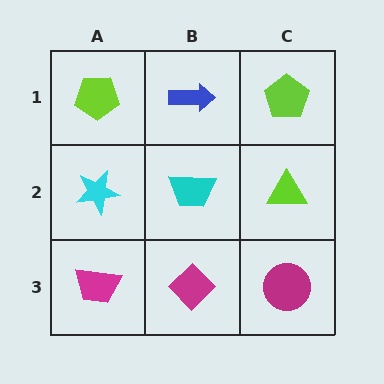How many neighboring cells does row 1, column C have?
2.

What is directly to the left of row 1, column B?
A lime pentagon.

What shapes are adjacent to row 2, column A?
A lime pentagon (row 1, column A), a magenta trapezoid (row 3, column A), a cyan trapezoid (row 2, column B).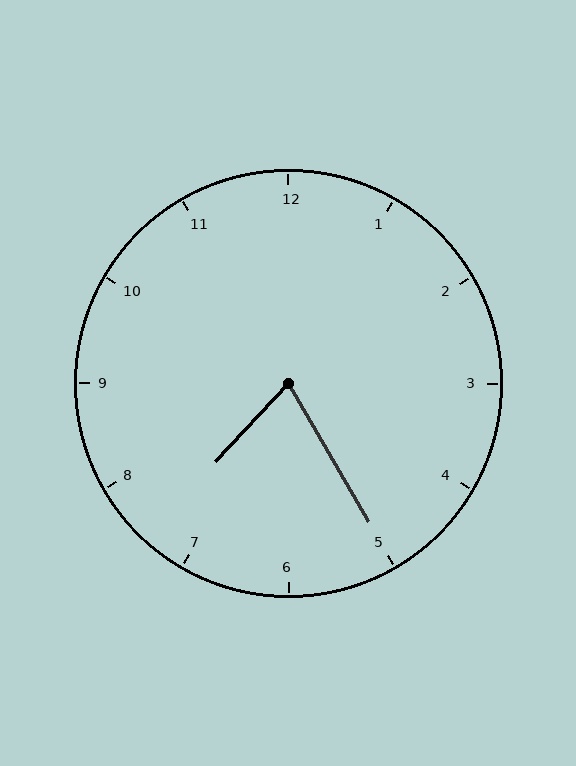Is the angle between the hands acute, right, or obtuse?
It is acute.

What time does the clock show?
7:25.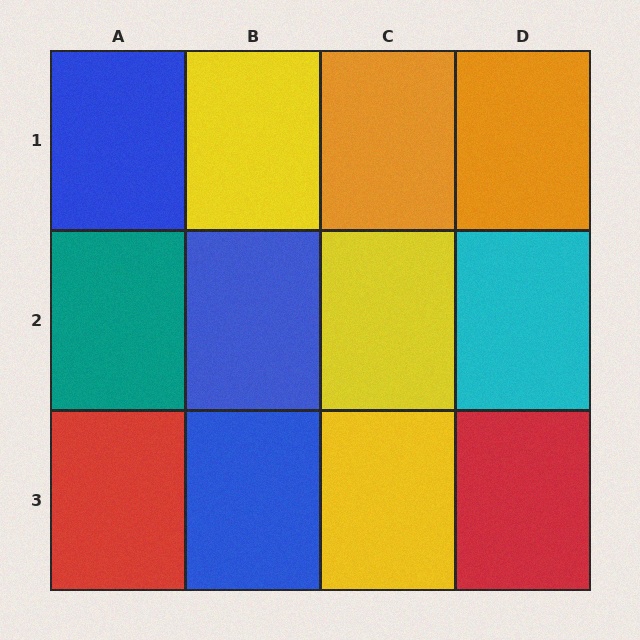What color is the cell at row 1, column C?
Orange.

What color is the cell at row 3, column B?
Blue.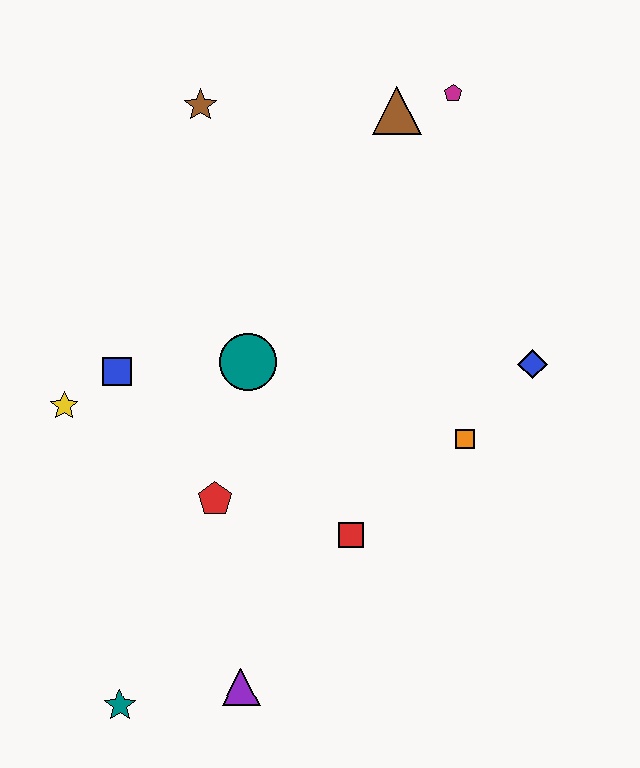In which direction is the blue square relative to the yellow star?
The blue square is to the right of the yellow star.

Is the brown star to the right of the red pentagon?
No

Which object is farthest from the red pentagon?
The magenta pentagon is farthest from the red pentagon.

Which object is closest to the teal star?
The purple triangle is closest to the teal star.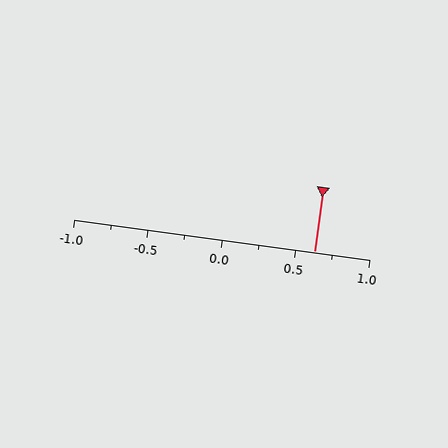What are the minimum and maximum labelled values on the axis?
The axis runs from -1.0 to 1.0.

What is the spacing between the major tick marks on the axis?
The major ticks are spaced 0.5 apart.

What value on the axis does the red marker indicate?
The marker indicates approximately 0.62.